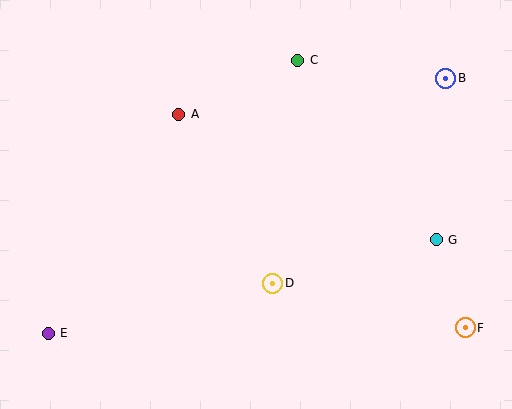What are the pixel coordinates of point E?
Point E is at (48, 333).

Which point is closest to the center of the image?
Point D at (273, 283) is closest to the center.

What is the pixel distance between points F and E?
The distance between F and E is 417 pixels.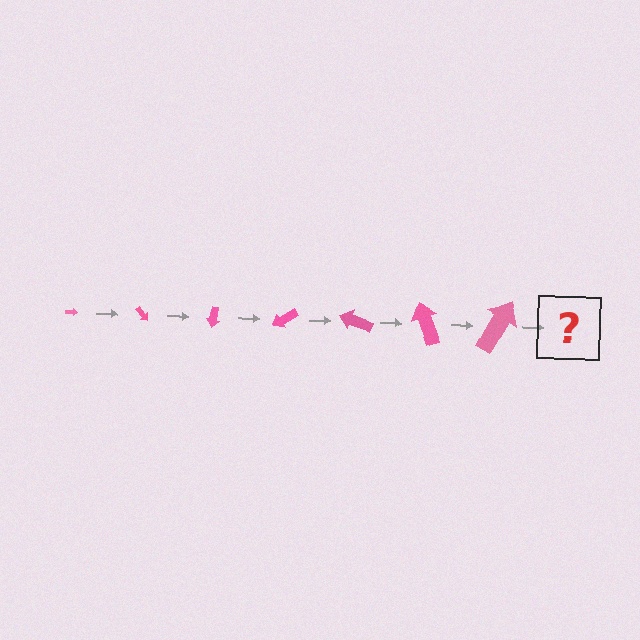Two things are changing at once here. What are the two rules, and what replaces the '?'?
The two rules are that the arrow grows larger each step and it rotates 50 degrees each step. The '?' should be an arrow, larger than the previous one and rotated 350 degrees from the start.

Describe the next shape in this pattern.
It should be an arrow, larger than the previous one and rotated 350 degrees from the start.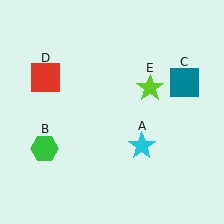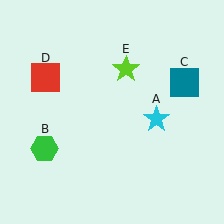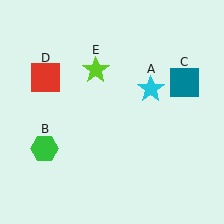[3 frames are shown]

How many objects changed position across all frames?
2 objects changed position: cyan star (object A), lime star (object E).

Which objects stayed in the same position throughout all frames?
Green hexagon (object B) and teal square (object C) and red square (object D) remained stationary.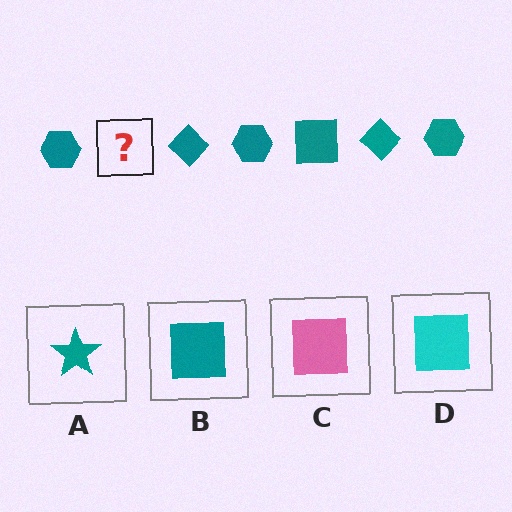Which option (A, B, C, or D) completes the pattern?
B.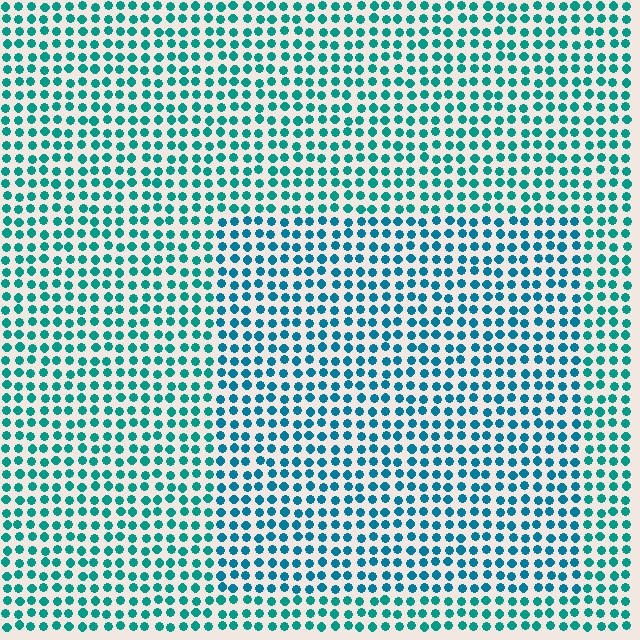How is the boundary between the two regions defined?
The boundary is defined purely by a slight shift in hue (about 19 degrees). Spacing, size, and orientation are identical on both sides.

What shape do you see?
I see a rectangle.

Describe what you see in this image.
The image is filled with small teal elements in a uniform arrangement. A rectangle-shaped region is visible where the elements are tinted to a slightly different hue, forming a subtle color boundary.